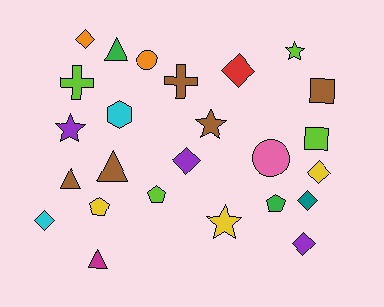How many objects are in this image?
There are 25 objects.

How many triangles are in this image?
There are 4 triangles.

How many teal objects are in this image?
There is 1 teal object.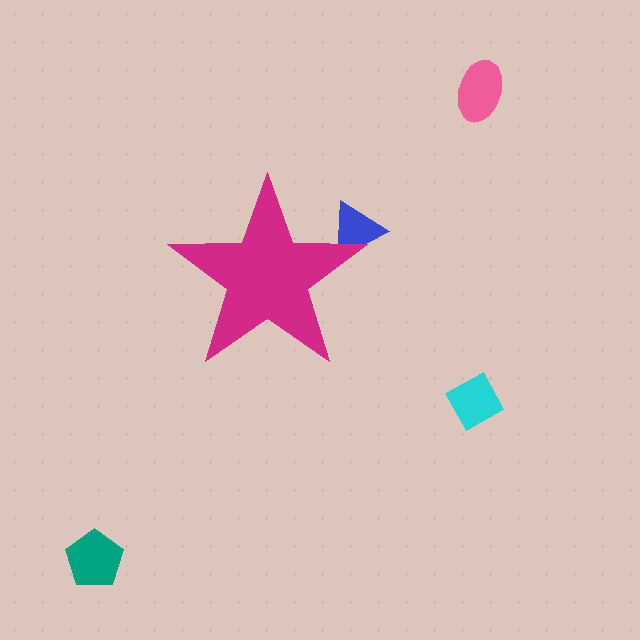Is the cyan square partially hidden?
No, the cyan square is fully visible.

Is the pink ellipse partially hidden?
No, the pink ellipse is fully visible.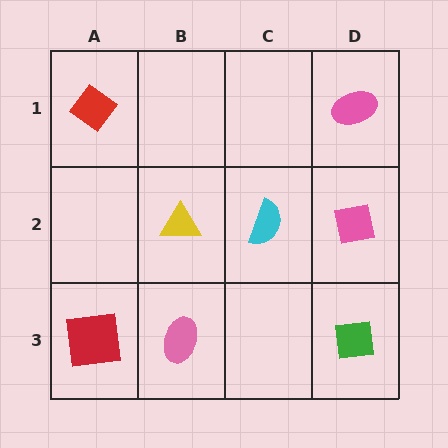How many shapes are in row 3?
3 shapes.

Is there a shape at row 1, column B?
No, that cell is empty.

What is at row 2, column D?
A pink square.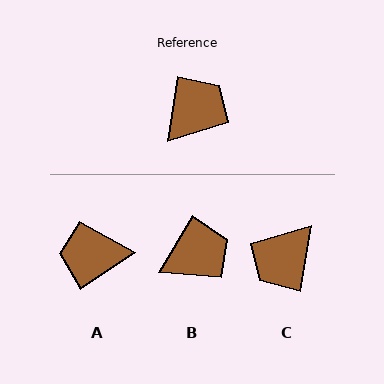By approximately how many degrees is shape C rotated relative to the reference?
Approximately 179 degrees counter-clockwise.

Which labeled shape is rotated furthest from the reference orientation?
C, about 179 degrees away.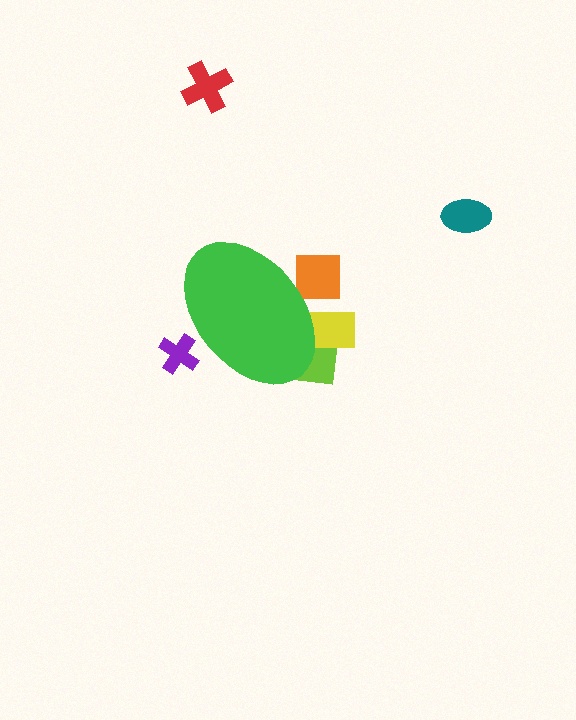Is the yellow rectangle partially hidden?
Yes, the yellow rectangle is partially hidden behind the green ellipse.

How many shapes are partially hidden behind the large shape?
4 shapes are partially hidden.